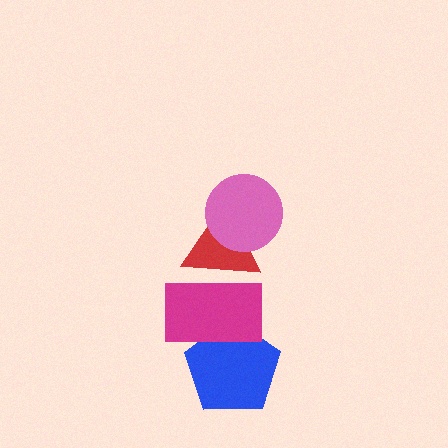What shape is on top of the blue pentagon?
The magenta rectangle is on top of the blue pentagon.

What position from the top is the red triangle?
The red triangle is 2nd from the top.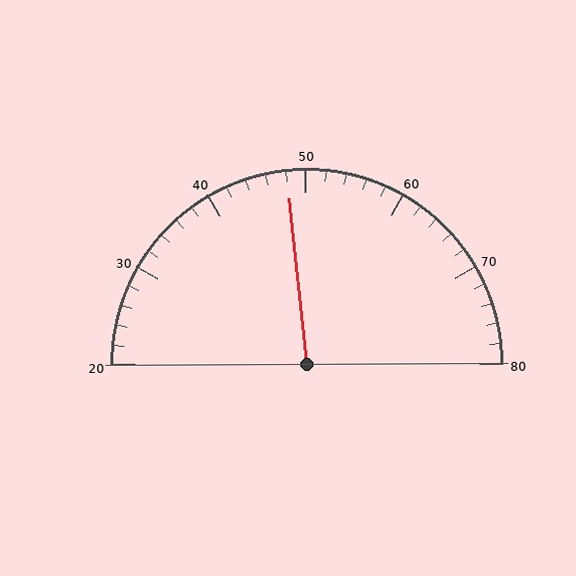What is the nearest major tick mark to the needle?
The nearest major tick mark is 50.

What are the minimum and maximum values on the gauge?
The gauge ranges from 20 to 80.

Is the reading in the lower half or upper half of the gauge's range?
The reading is in the lower half of the range (20 to 80).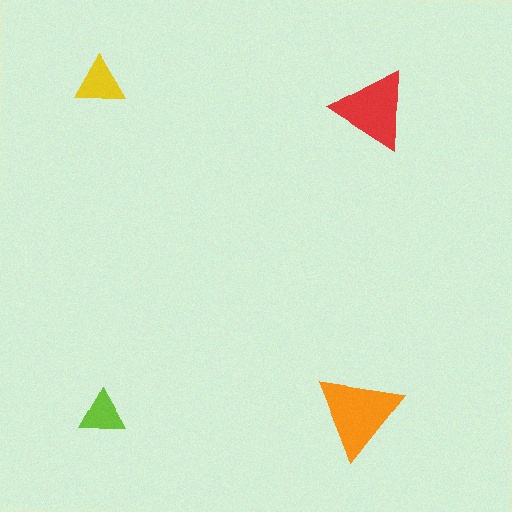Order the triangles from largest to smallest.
the orange one, the red one, the yellow one, the lime one.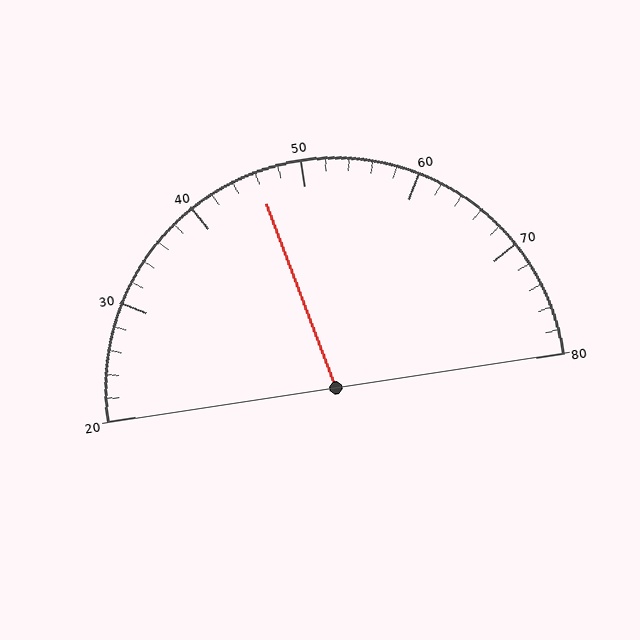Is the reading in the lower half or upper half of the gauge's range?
The reading is in the lower half of the range (20 to 80).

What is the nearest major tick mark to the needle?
The nearest major tick mark is 50.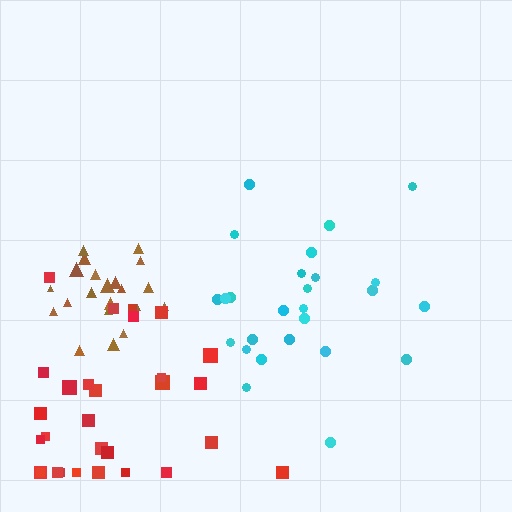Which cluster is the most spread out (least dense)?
Cyan.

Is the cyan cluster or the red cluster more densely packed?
Red.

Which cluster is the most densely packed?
Brown.